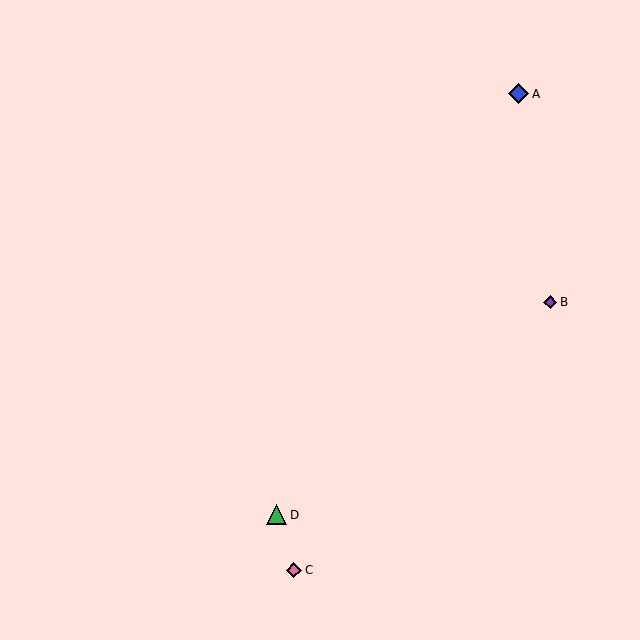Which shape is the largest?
The green triangle (labeled D) is the largest.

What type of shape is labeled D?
Shape D is a green triangle.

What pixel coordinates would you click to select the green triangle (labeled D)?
Click at (277, 515) to select the green triangle D.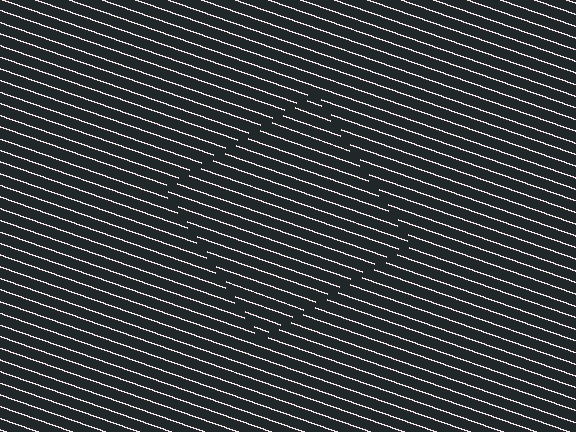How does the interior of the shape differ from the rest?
The interior of the shape contains the same grating, shifted by half a period — the contour is defined by the phase discontinuity where line-ends from the inner and outer gratings abut.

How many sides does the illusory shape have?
4 sides — the line-ends trace a square.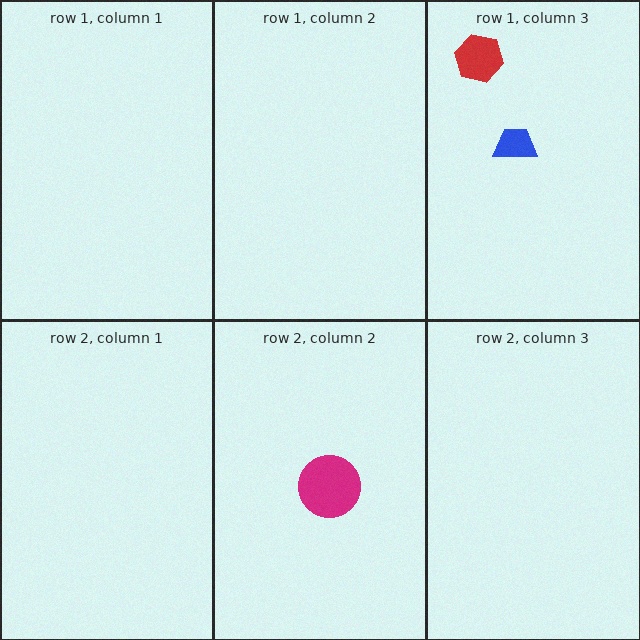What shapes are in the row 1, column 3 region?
The red hexagon, the blue trapezoid.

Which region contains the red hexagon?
The row 1, column 3 region.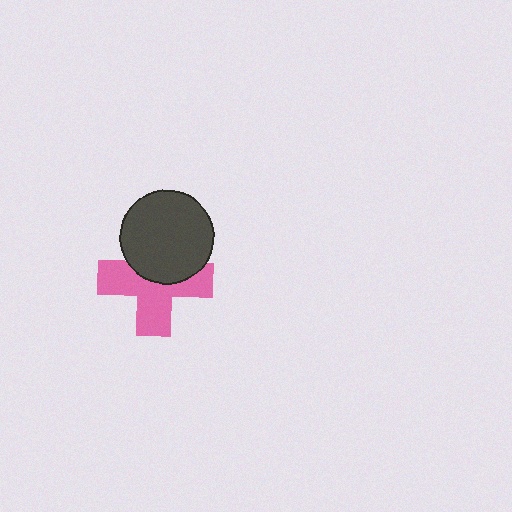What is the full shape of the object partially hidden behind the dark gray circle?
The partially hidden object is a pink cross.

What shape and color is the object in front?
The object in front is a dark gray circle.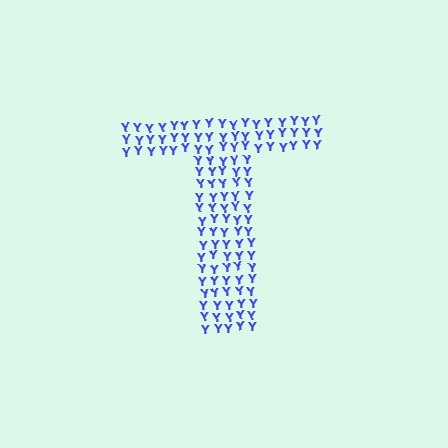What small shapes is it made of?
It is made of small letter Y's.